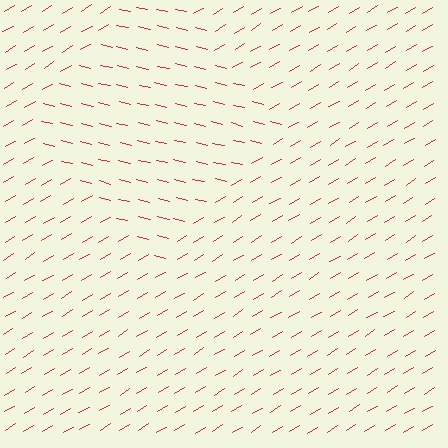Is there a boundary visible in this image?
Yes, there is a texture boundary formed by a change in line orientation.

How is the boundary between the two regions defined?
The boundary is defined purely by a change in line orientation (approximately 45 degrees difference). All lines are the same color and thickness.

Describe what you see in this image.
The image is filled with small red line segments. A diamond region in the image has lines oriented differently from the surrounding lines, creating a visible texture boundary.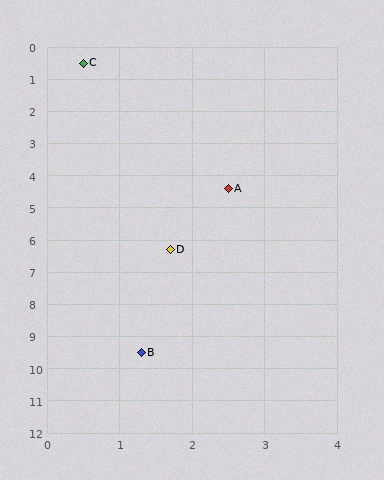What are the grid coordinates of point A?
Point A is at approximately (2.5, 4.4).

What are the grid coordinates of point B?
Point B is at approximately (1.3, 9.5).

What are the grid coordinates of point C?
Point C is at approximately (0.5, 0.5).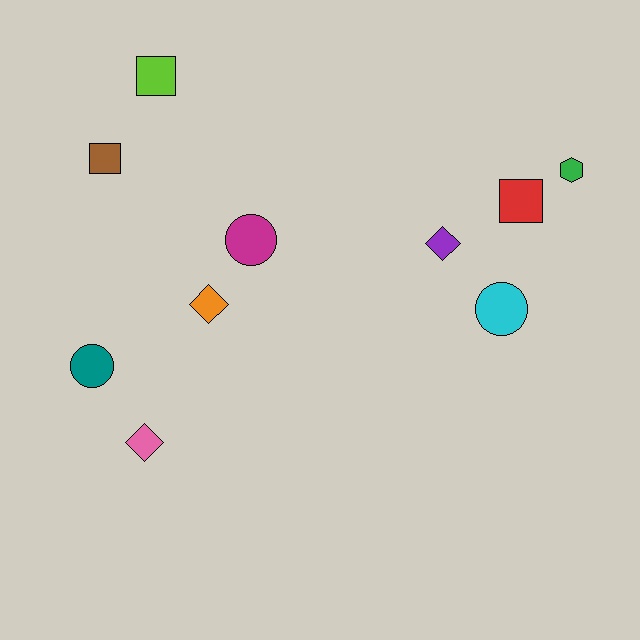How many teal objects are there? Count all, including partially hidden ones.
There is 1 teal object.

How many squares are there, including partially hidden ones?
There are 3 squares.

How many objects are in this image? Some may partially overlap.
There are 10 objects.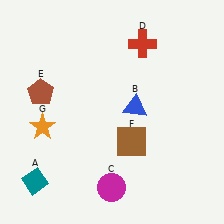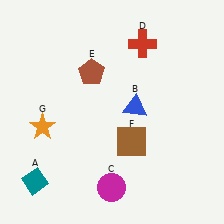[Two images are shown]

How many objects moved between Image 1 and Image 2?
1 object moved between the two images.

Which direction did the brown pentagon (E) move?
The brown pentagon (E) moved right.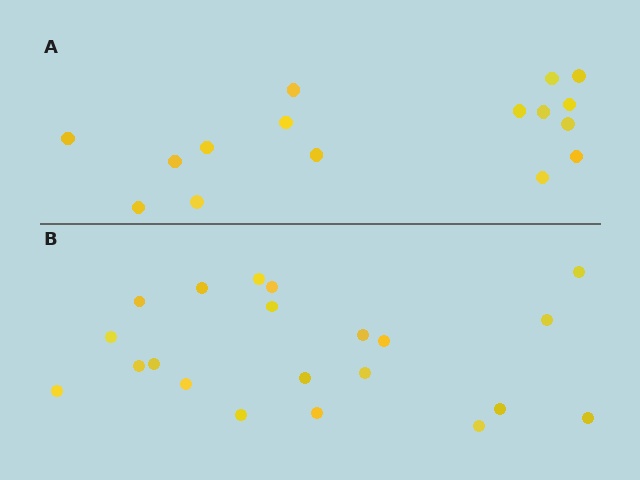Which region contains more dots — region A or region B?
Region B (the bottom region) has more dots.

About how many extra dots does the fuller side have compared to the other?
Region B has about 5 more dots than region A.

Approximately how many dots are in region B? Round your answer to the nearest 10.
About 20 dots. (The exact count is 21, which rounds to 20.)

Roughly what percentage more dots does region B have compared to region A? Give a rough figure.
About 30% more.